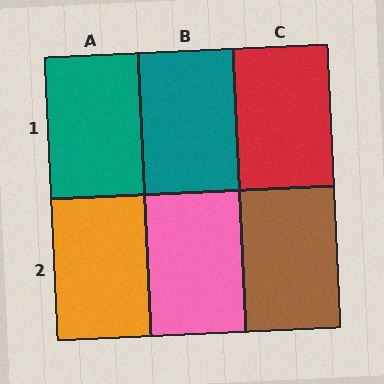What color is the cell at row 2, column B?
Pink.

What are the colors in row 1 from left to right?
Teal, teal, red.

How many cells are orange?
1 cell is orange.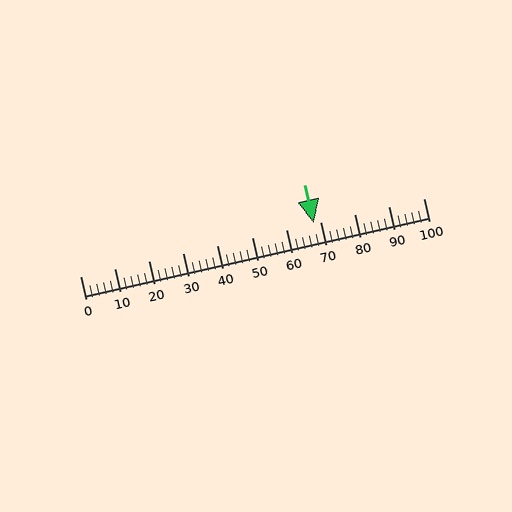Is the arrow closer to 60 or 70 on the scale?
The arrow is closer to 70.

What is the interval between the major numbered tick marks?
The major tick marks are spaced 10 units apart.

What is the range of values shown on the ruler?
The ruler shows values from 0 to 100.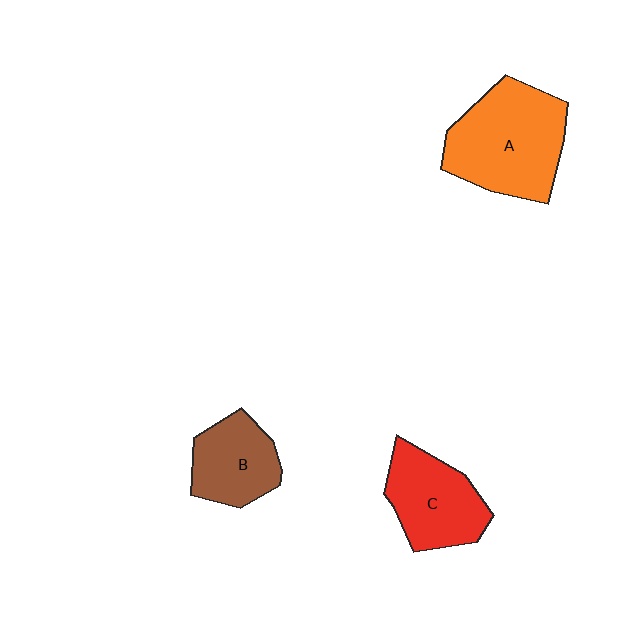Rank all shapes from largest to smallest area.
From largest to smallest: A (orange), C (red), B (brown).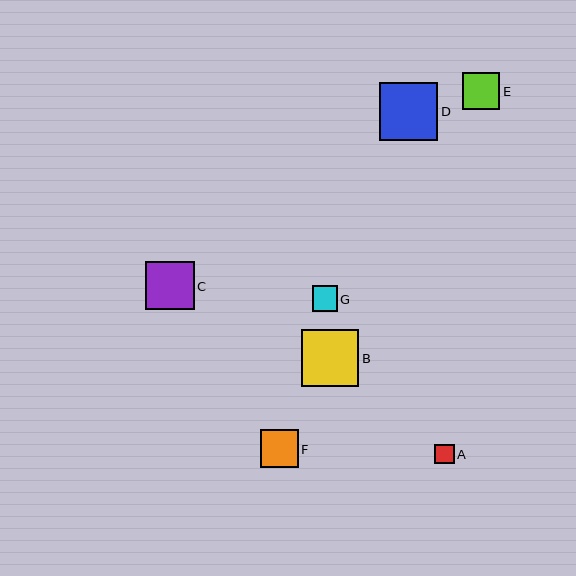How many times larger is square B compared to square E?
Square B is approximately 1.6 times the size of square E.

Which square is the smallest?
Square A is the smallest with a size of approximately 20 pixels.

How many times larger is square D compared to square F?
Square D is approximately 1.6 times the size of square F.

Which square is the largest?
Square D is the largest with a size of approximately 58 pixels.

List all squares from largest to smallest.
From largest to smallest: D, B, C, F, E, G, A.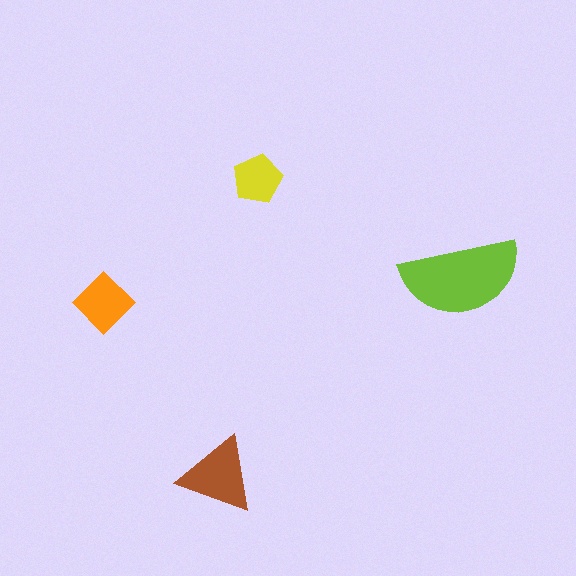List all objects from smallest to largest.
The yellow pentagon, the orange diamond, the brown triangle, the lime semicircle.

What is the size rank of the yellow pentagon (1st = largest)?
4th.